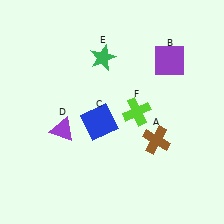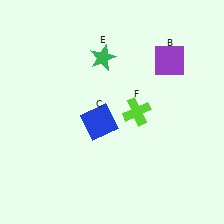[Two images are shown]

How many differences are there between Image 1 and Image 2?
There are 2 differences between the two images.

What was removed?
The purple triangle (D), the brown cross (A) were removed in Image 2.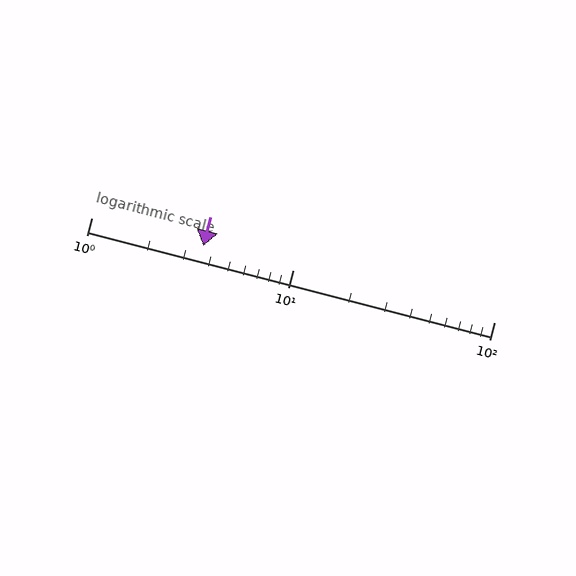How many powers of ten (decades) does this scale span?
The scale spans 2 decades, from 1 to 100.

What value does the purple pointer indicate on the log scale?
The pointer indicates approximately 3.6.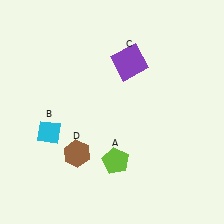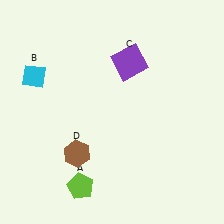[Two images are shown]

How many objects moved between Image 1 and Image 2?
2 objects moved between the two images.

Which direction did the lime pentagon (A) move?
The lime pentagon (A) moved left.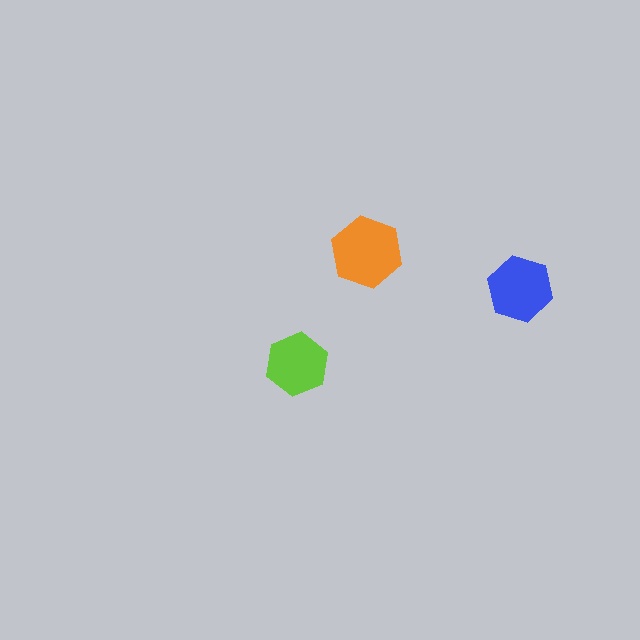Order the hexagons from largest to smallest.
the orange one, the blue one, the lime one.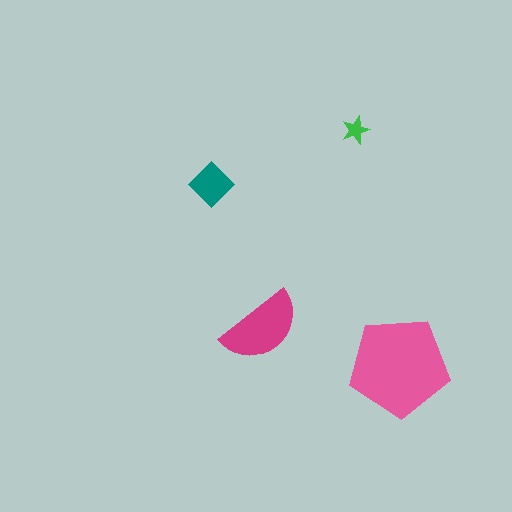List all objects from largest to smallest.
The pink pentagon, the magenta semicircle, the teal diamond, the green star.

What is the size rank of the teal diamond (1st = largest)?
3rd.